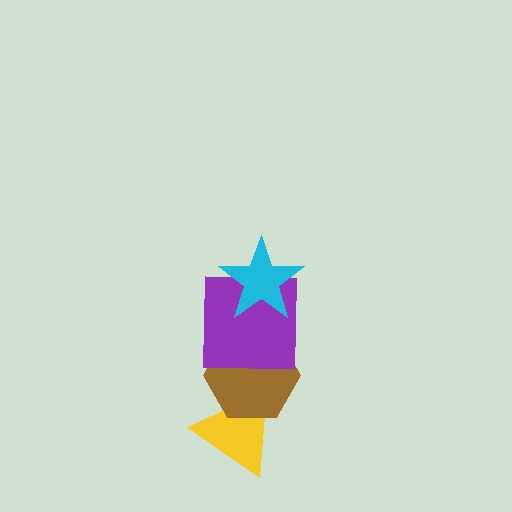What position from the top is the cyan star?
The cyan star is 1st from the top.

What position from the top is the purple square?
The purple square is 2nd from the top.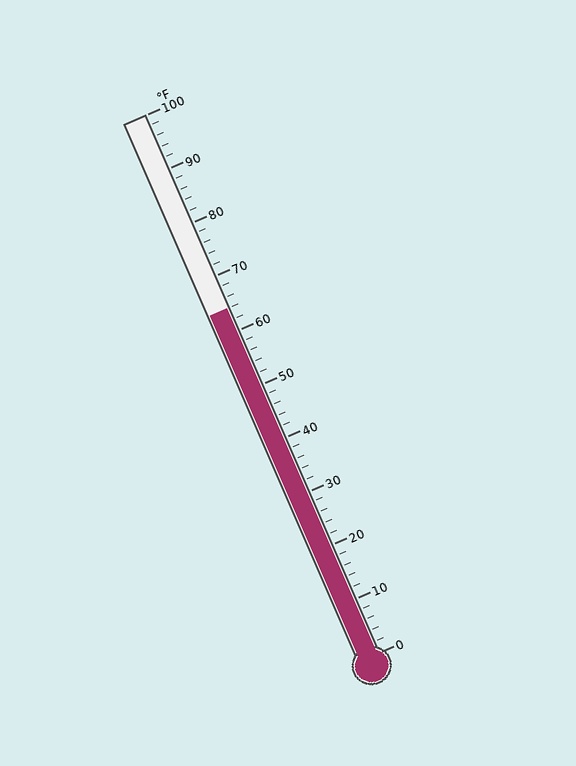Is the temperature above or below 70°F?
The temperature is below 70°F.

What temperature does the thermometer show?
The thermometer shows approximately 64°F.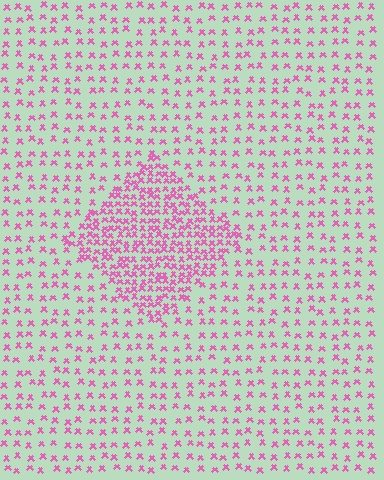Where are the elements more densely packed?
The elements are more densely packed inside the diamond boundary.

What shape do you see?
I see a diamond.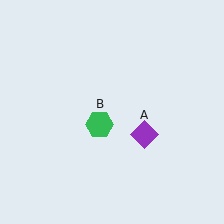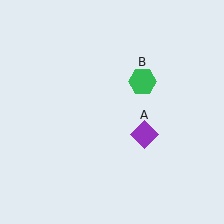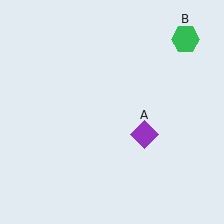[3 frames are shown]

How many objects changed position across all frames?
1 object changed position: green hexagon (object B).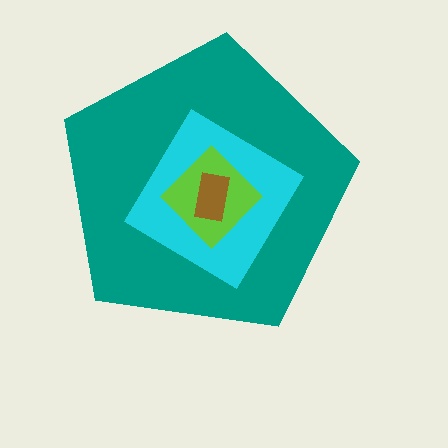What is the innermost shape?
The brown rectangle.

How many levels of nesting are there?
4.